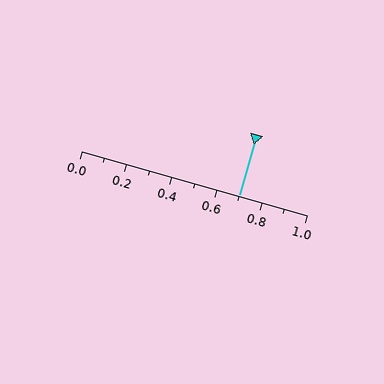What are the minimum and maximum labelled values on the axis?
The axis runs from 0.0 to 1.0.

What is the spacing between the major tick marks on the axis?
The major ticks are spaced 0.2 apart.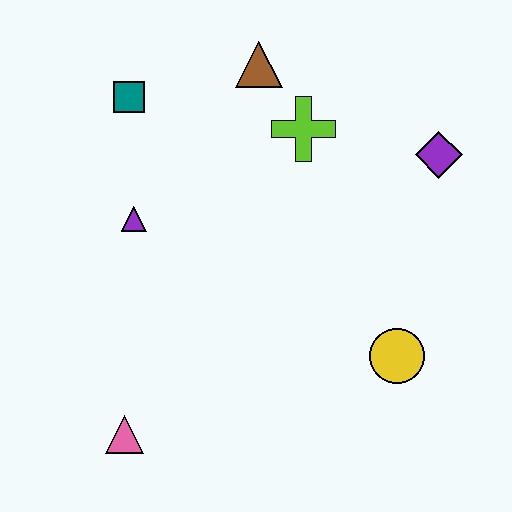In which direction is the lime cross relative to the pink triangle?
The lime cross is above the pink triangle.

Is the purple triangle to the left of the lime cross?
Yes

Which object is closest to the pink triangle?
The purple triangle is closest to the pink triangle.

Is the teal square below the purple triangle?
No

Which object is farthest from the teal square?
The yellow circle is farthest from the teal square.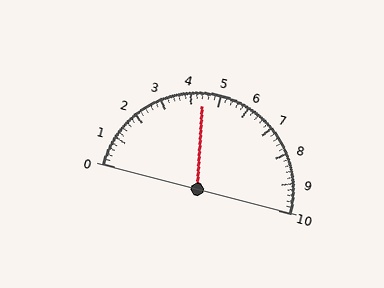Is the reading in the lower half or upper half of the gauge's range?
The reading is in the lower half of the range (0 to 10).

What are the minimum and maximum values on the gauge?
The gauge ranges from 0 to 10.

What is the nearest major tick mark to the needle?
The nearest major tick mark is 4.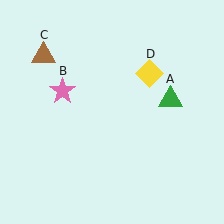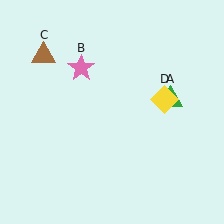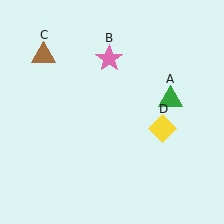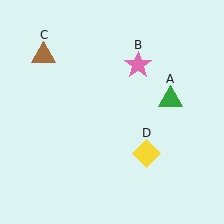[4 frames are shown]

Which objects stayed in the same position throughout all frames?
Green triangle (object A) and brown triangle (object C) remained stationary.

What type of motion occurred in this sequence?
The pink star (object B), yellow diamond (object D) rotated clockwise around the center of the scene.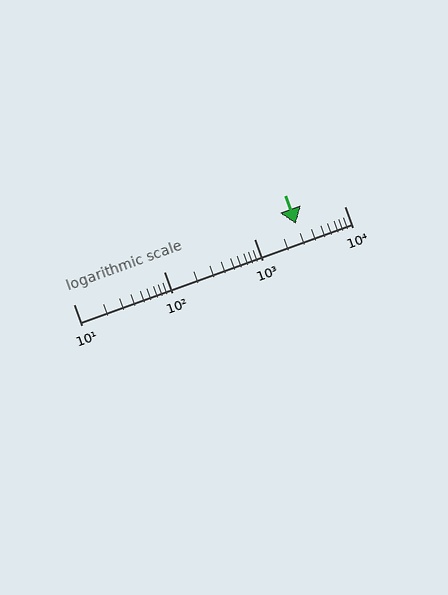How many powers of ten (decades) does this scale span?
The scale spans 3 decades, from 10 to 10000.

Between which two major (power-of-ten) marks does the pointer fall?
The pointer is between 1000 and 10000.